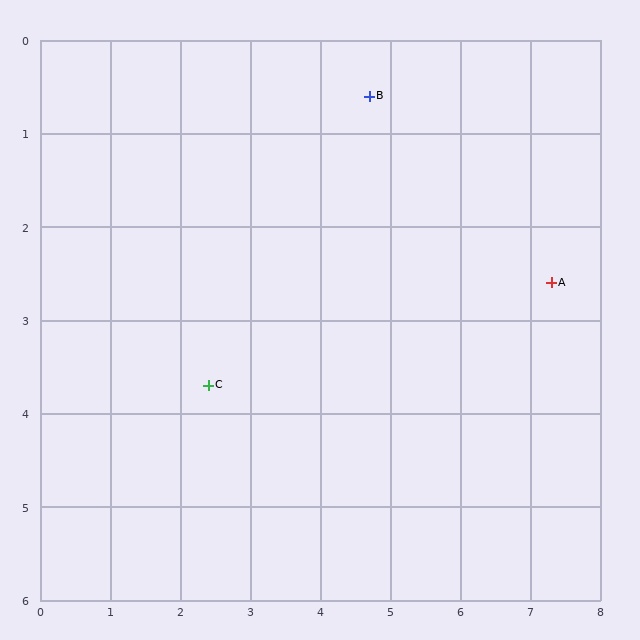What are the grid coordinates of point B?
Point B is at approximately (4.7, 0.6).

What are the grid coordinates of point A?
Point A is at approximately (7.3, 2.6).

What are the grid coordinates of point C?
Point C is at approximately (2.4, 3.7).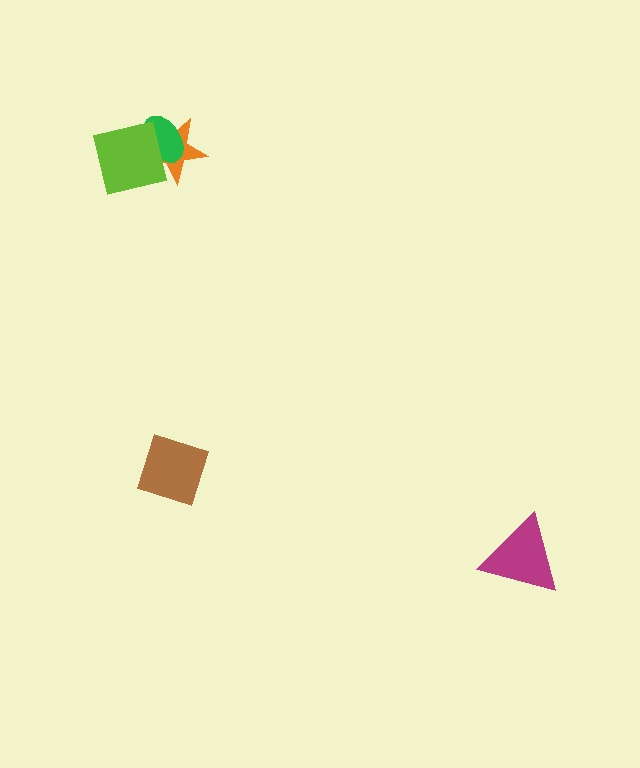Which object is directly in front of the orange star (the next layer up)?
The green ellipse is directly in front of the orange star.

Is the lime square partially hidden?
No, no other shape covers it.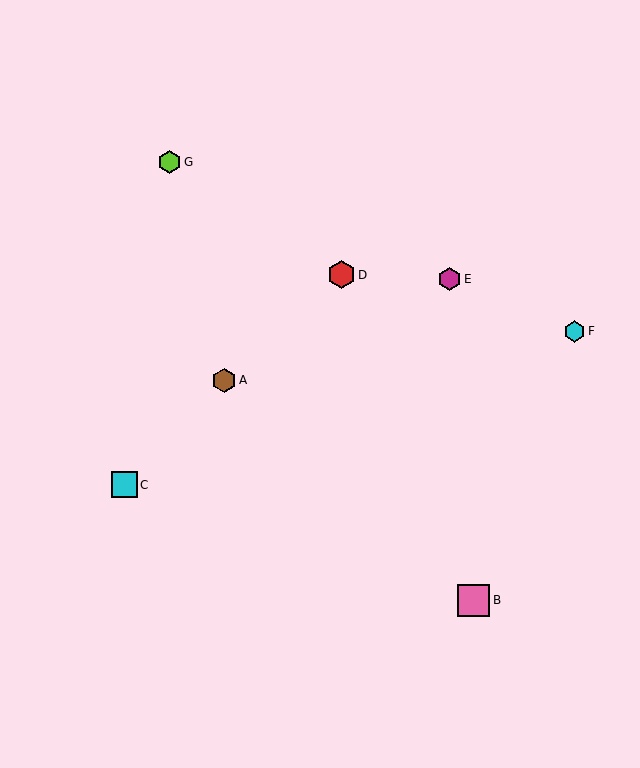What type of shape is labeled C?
Shape C is a cyan square.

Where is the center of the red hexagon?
The center of the red hexagon is at (342, 275).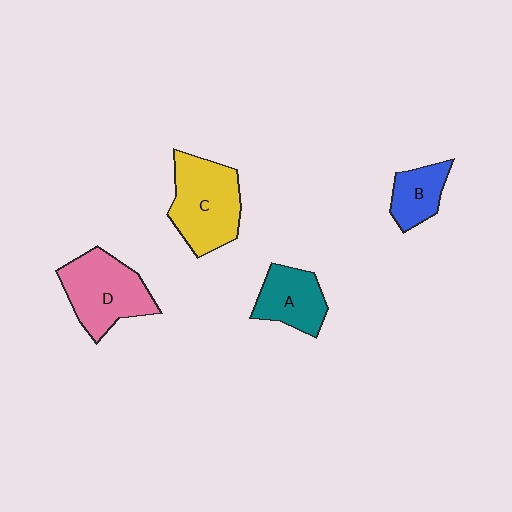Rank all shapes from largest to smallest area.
From largest to smallest: C (yellow), D (pink), A (teal), B (blue).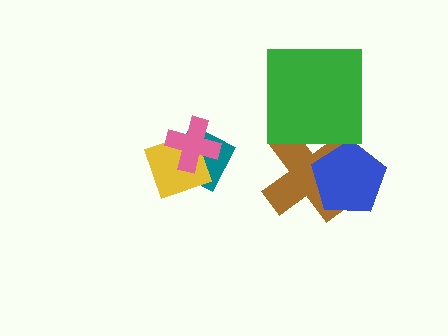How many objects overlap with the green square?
1 object overlaps with the green square.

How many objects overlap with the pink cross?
2 objects overlap with the pink cross.